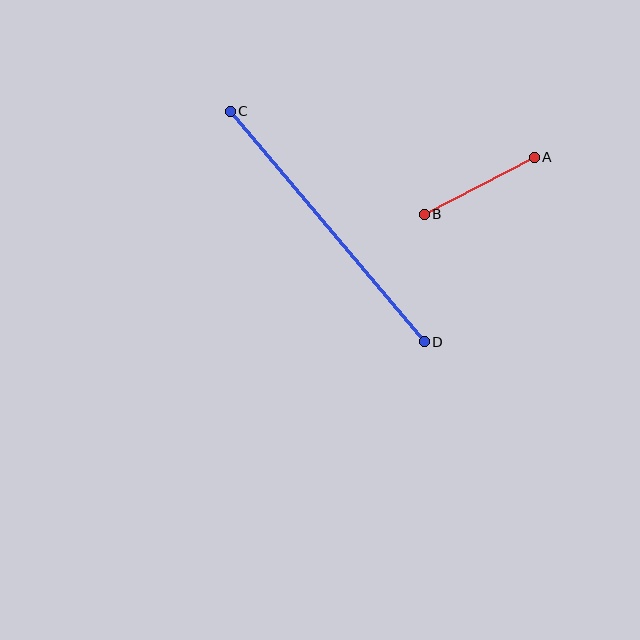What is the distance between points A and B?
The distance is approximately 123 pixels.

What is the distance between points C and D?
The distance is approximately 302 pixels.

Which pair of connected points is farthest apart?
Points C and D are farthest apart.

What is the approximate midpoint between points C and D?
The midpoint is at approximately (327, 227) pixels.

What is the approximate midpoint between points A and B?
The midpoint is at approximately (479, 186) pixels.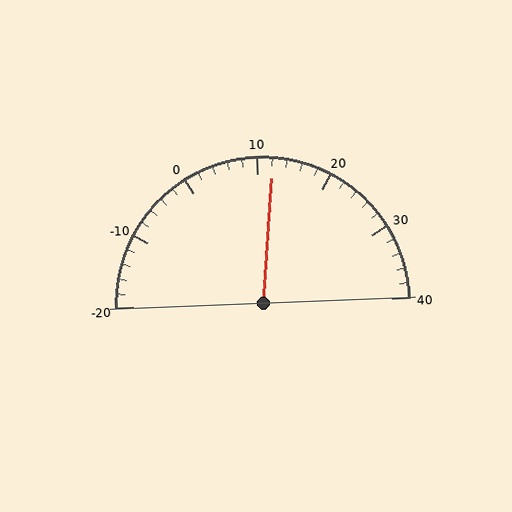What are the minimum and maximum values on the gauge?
The gauge ranges from -20 to 40.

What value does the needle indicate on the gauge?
The needle indicates approximately 12.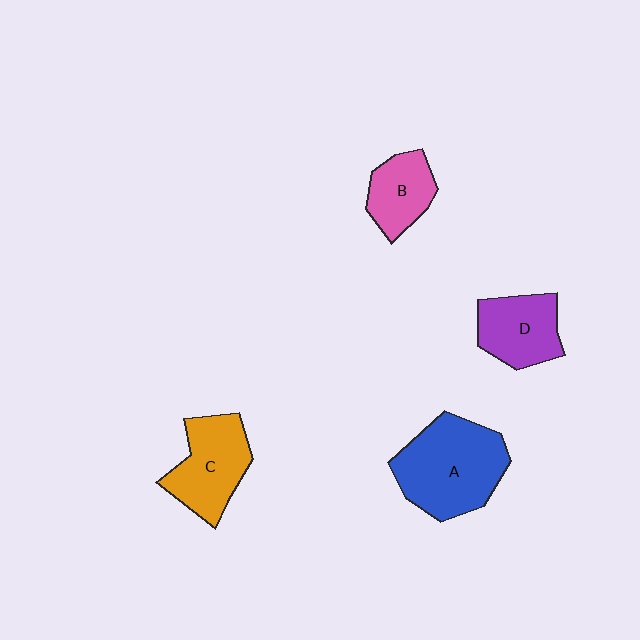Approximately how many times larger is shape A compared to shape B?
Approximately 2.0 times.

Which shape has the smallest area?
Shape B (pink).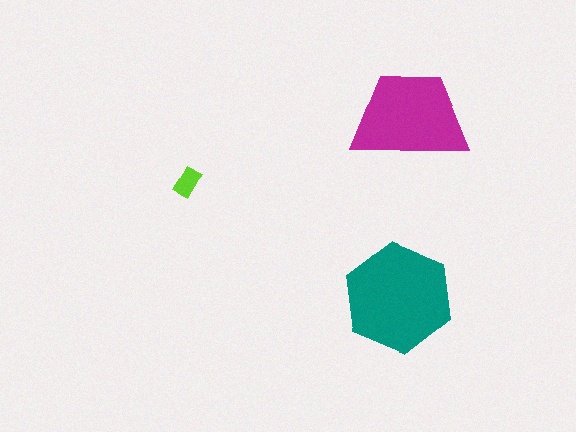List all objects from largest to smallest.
The teal hexagon, the magenta trapezoid, the lime rectangle.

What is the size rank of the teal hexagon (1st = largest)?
1st.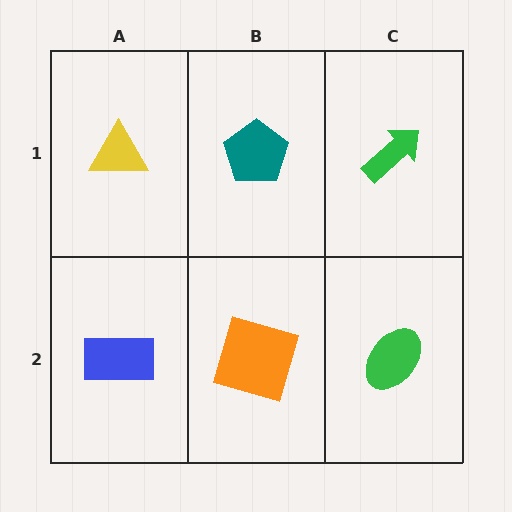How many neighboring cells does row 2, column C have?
2.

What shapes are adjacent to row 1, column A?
A blue rectangle (row 2, column A), a teal pentagon (row 1, column B).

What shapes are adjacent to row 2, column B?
A teal pentagon (row 1, column B), a blue rectangle (row 2, column A), a green ellipse (row 2, column C).